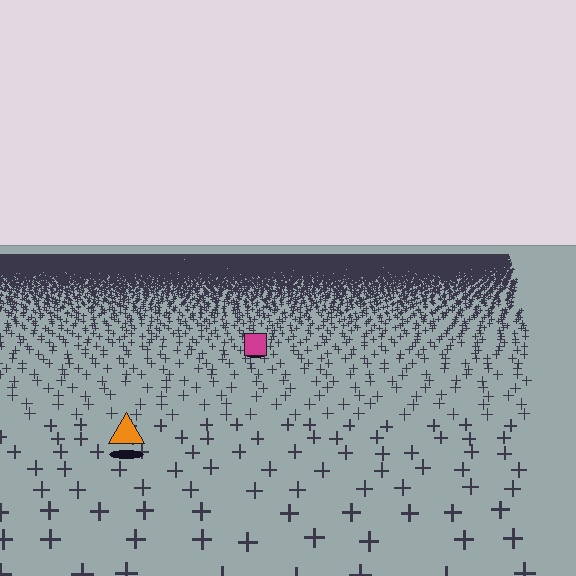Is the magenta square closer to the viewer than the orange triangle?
No. The orange triangle is closer — you can tell from the texture gradient: the ground texture is coarser near it.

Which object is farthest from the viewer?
The magenta square is farthest from the viewer. It appears smaller and the ground texture around it is denser.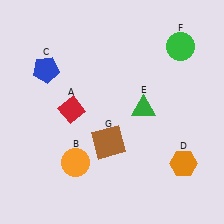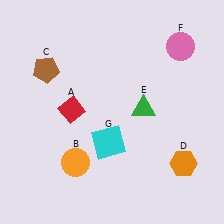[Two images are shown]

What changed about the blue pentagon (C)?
In Image 1, C is blue. In Image 2, it changed to brown.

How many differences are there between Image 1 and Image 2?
There are 3 differences between the two images.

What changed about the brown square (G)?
In Image 1, G is brown. In Image 2, it changed to cyan.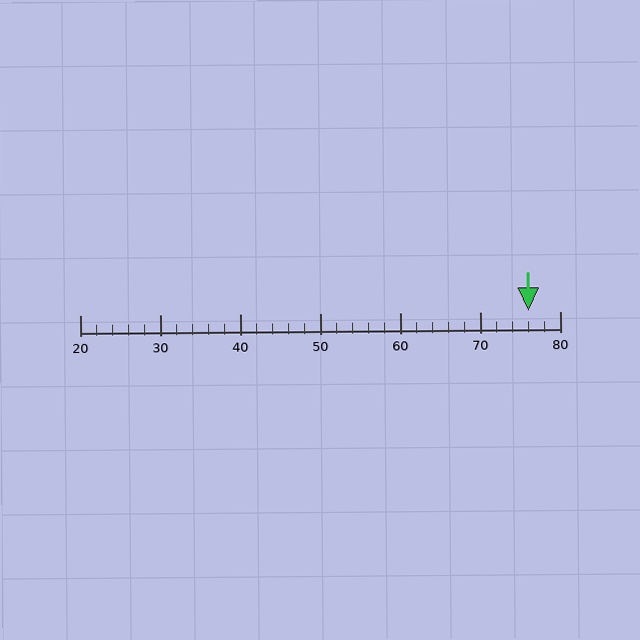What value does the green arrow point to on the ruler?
The green arrow points to approximately 76.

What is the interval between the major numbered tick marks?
The major tick marks are spaced 10 units apart.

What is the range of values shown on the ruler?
The ruler shows values from 20 to 80.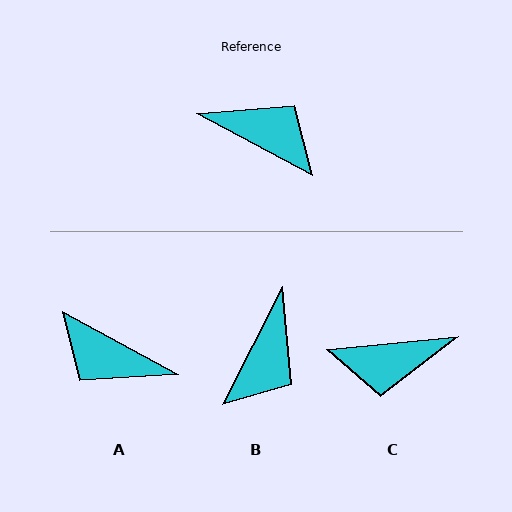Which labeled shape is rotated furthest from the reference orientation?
A, about 179 degrees away.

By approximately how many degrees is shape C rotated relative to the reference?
Approximately 146 degrees clockwise.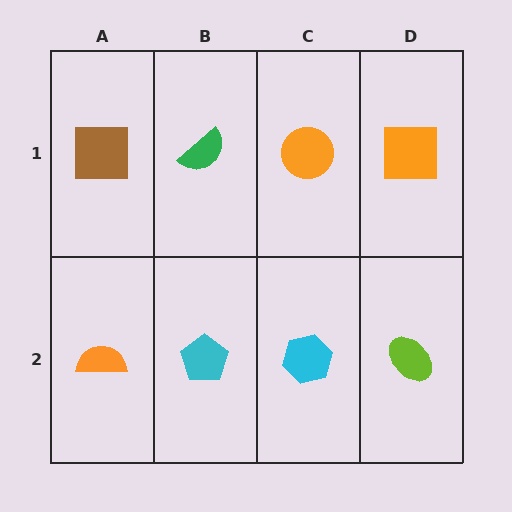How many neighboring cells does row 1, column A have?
2.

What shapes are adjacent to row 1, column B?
A cyan pentagon (row 2, column B), a brown square (row 1, column A), an orange circle (row 1, column C).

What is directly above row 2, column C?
An orange circle.